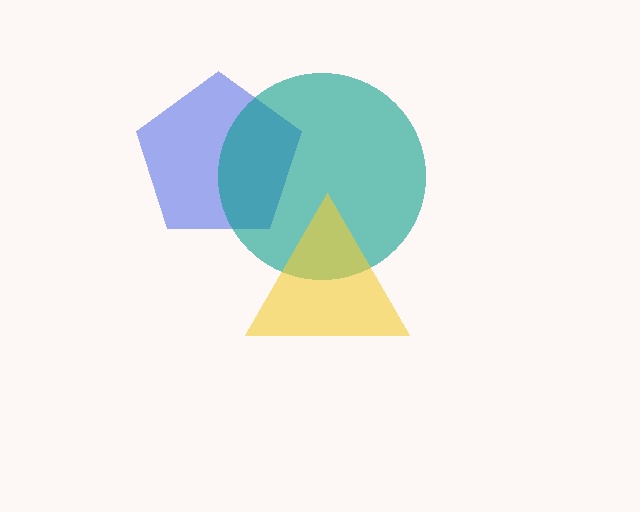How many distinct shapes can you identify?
There are 3 distinct shapes: a blue pentagon, a teal circle, a yellow triangle.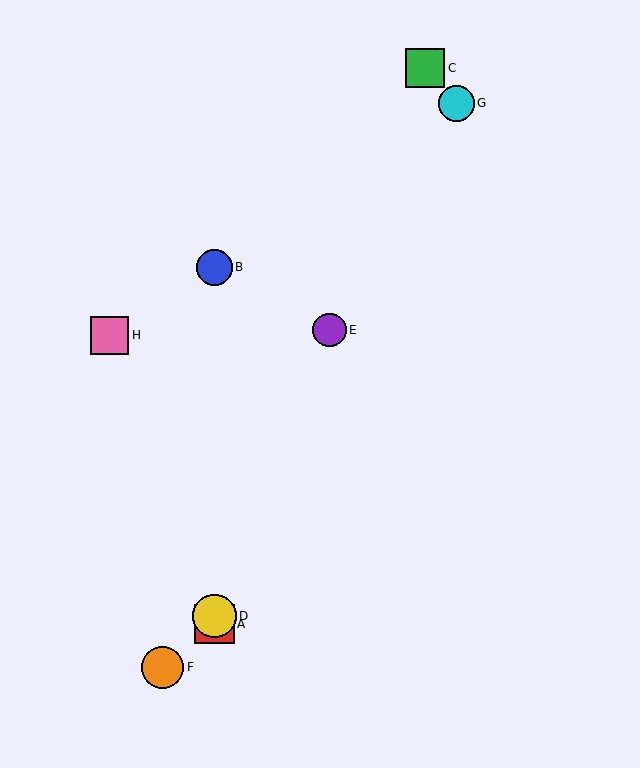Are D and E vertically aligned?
No, D is at x≈214 and E is at x≈330.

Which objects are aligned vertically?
Objects A, B, D are aligned vertically.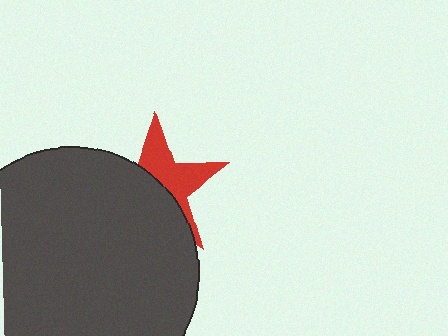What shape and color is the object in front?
The object in front is a dark gray circle.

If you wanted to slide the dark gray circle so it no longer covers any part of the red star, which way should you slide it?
Slide it toward the lower-left — that is the most direct way to separate the two shapes.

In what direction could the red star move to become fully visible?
The red star could move toward the upper-right. That would shift it out from behind the dark gray circle entirely.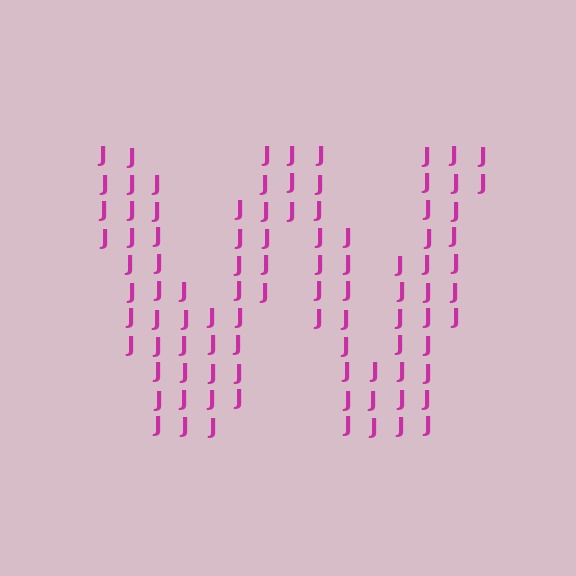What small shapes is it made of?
It is made of small letter J's.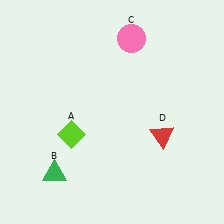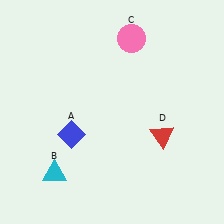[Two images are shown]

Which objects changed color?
A changed from lime to blue. B changed from green to cyan.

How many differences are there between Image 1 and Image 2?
There are 2 differences between the two images.